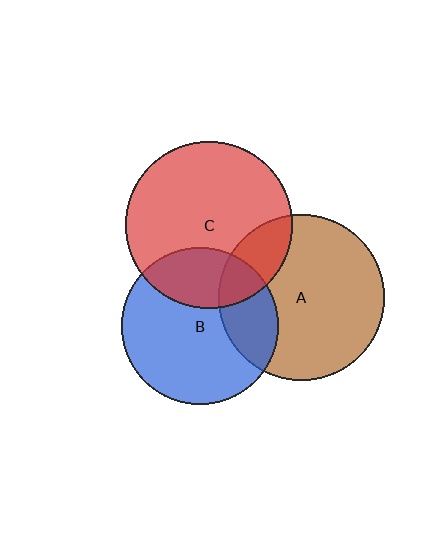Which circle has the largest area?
Circle C (red).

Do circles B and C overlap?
Yes.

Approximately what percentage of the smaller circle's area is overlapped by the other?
Approximately 30%.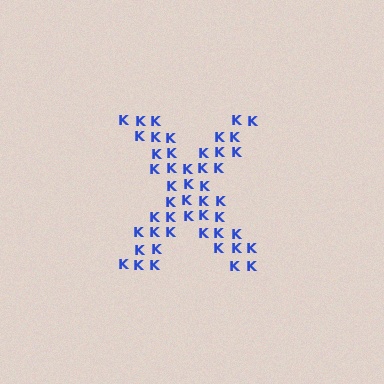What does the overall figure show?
The overall figure shows the letter X.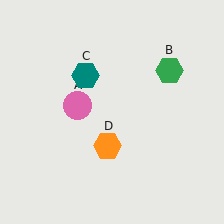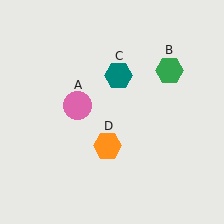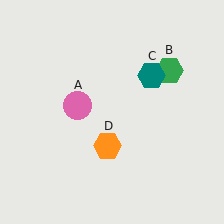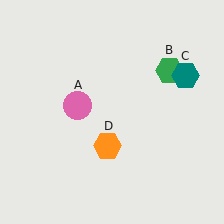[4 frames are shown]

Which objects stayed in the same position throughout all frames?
Pink circle (object A) and green hexagon (object B) and orange hexagon (object D) remained stationary.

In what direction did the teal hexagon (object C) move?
The teal hexagon (object C) moved right.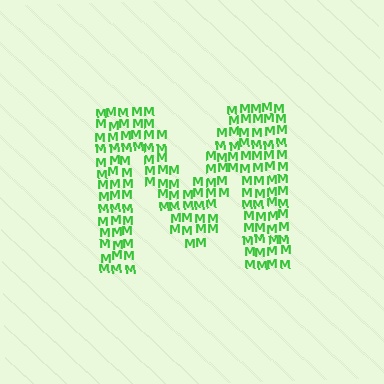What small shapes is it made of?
It is made of small letter M's.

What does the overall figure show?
The overall figure shows the letter M.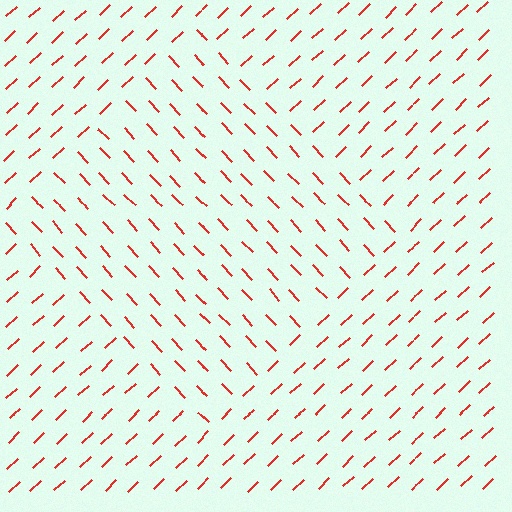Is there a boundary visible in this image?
Yes, there is a texture boundary formed by a change in line orientation.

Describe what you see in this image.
The image is filled with small red line segments. A diamond region in the image has lines oriented differently from the surrounding lines, creating a visible texture boundary.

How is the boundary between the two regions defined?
The boundary is defined purely by a change in line orientation (approximately 90 degrees difference). All lines are the same color and thickness.